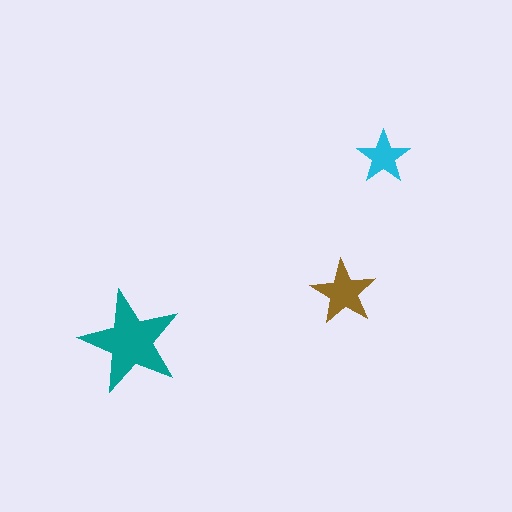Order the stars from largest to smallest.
the teal one, the brown one, the cyan one.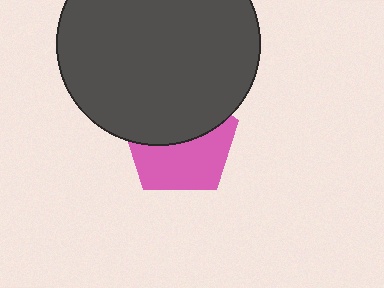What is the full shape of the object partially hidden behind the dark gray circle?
The partially hidden object is a pink pentagon.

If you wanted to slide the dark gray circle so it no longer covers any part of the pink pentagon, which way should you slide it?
Slide it up — that is the most direct way to separate the two shapes.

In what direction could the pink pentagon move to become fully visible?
The pink pentagon could move down. That would shift it out from behind the dark gray circle entirely.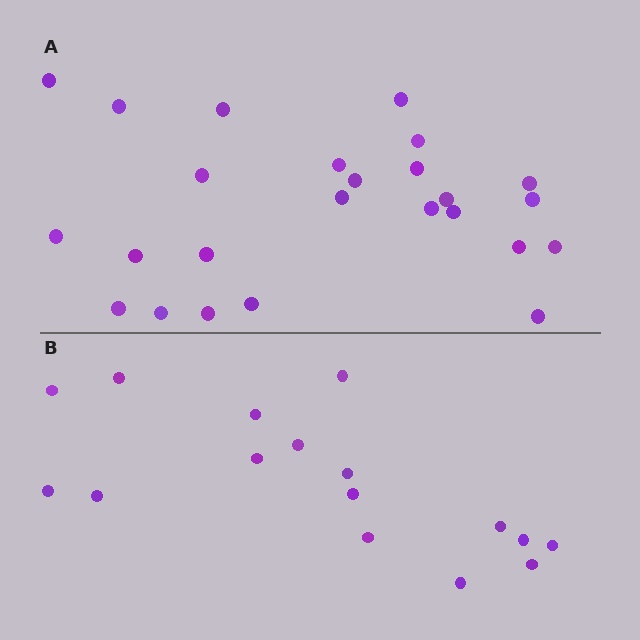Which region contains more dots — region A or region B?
Region A (the top region) has more dots.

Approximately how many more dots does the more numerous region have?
Region A has roughly 8 or so more dots than region B.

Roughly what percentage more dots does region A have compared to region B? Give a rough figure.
About 55% more.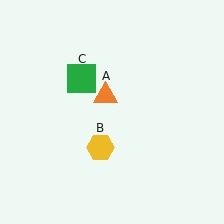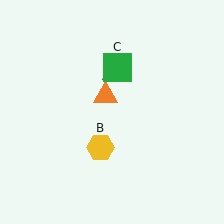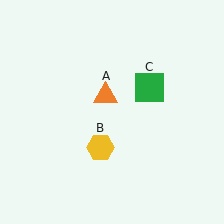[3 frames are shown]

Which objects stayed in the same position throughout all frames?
Orange triangle (object A) and yellow hexagon (object B) remained stationary.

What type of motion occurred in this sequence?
The green square (object C) rotated clockwise around the center of the scene.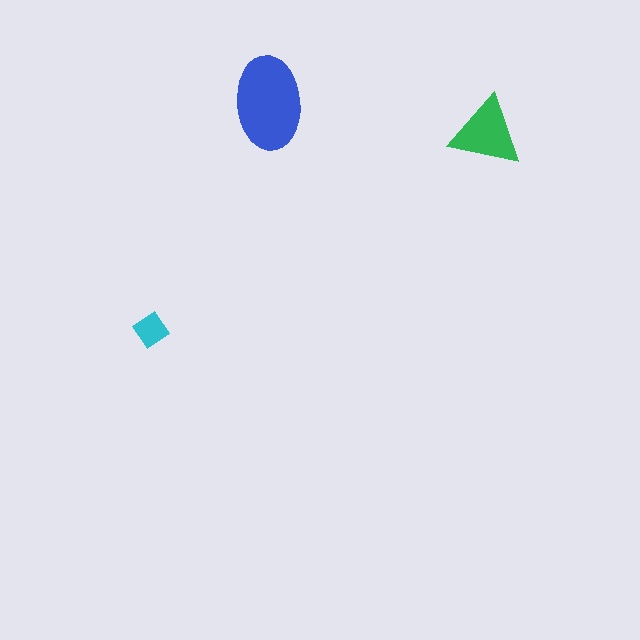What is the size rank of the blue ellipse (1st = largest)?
1st.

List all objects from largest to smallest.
The blue ellipse, the green triangle, the cyan diamond.